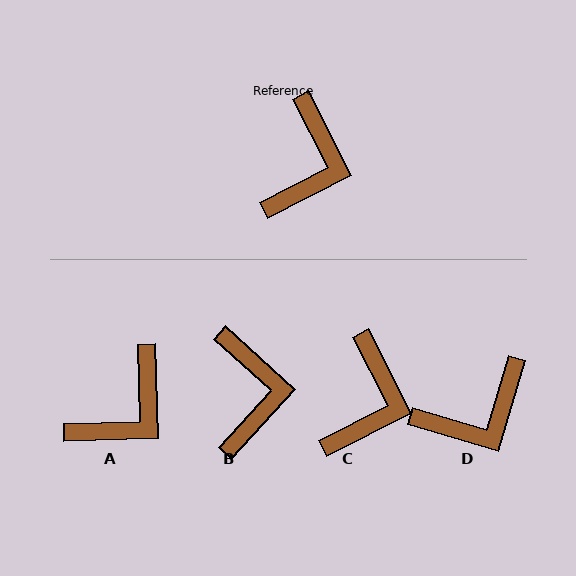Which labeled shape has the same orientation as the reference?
C.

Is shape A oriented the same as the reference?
No, it is off by about 25 degrees.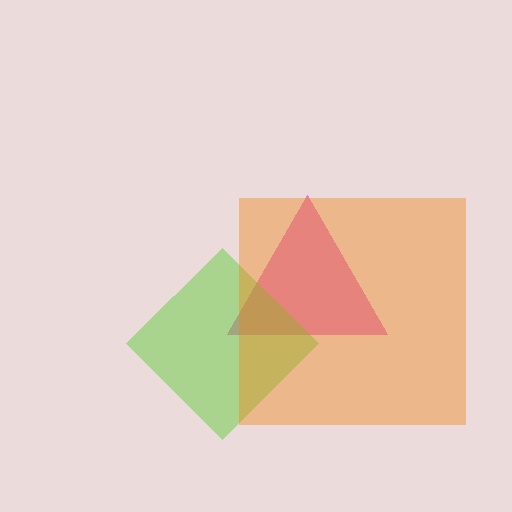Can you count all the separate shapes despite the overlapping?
Yes, there are 3 separate shapes.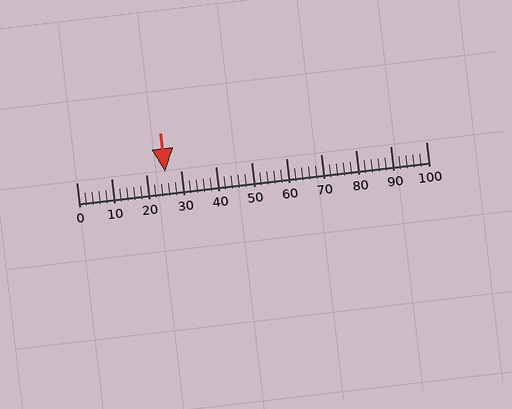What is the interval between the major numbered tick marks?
The major tick marks are spaced 10 units apart.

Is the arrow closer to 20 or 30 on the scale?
The arrow is closer to 30.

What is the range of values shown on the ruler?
The ruler shows values from 0 to 100.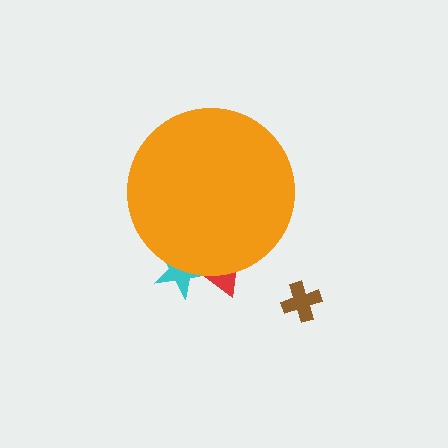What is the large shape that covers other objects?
An orange circle.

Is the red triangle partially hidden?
Yes, the red triangle is partially hidden behind the orange circle.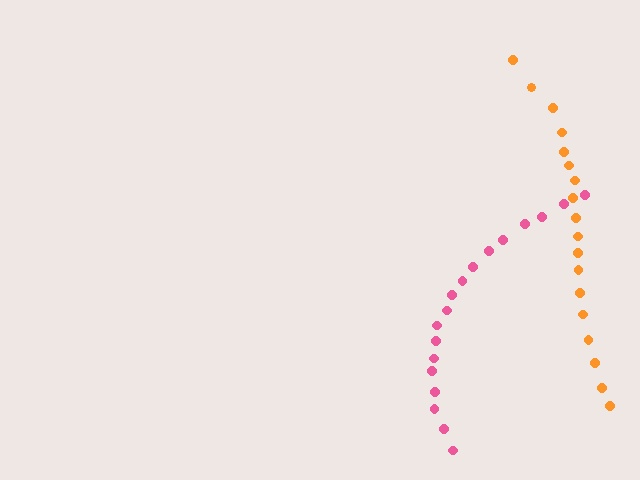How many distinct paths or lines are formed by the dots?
There are 2 distinct paths.